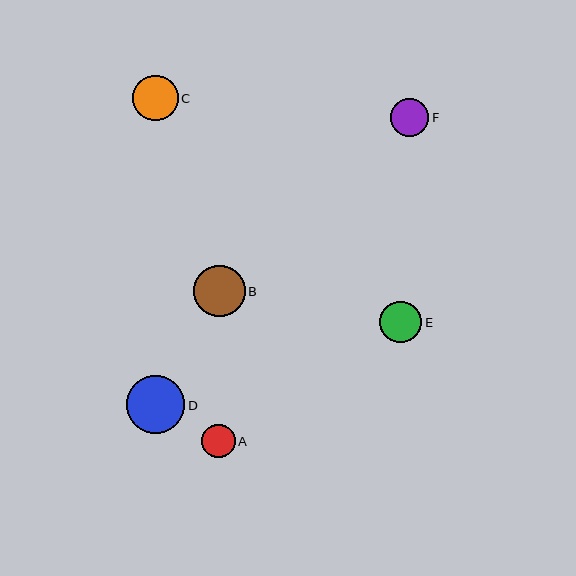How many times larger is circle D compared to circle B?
Circle D is approximately 1.1 times the size of circle B.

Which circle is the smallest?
Circle A is the smallest with a size of approximately 34 pixels.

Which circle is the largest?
Circle D is the largest with a size of approximately 58 pixels.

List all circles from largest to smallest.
From largest to smallest: D, B, C, E, F, A.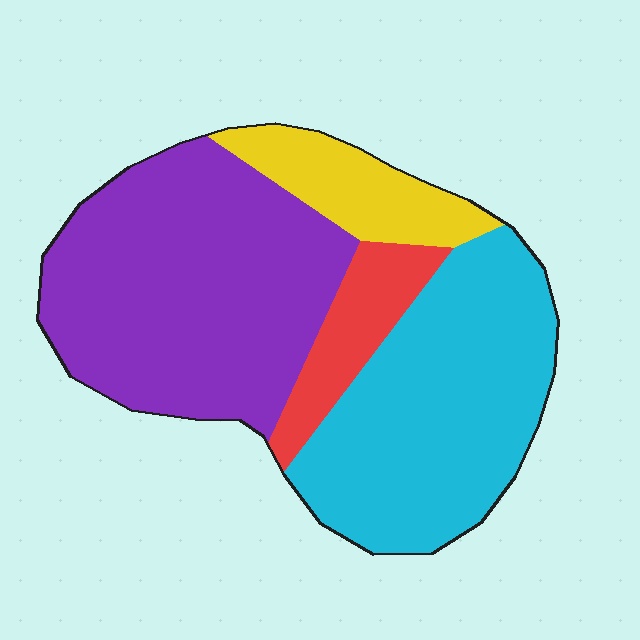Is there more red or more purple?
Purple.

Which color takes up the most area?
Purple, at roughly 45%.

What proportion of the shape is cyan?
Cyan covers roughly 35% of the shape.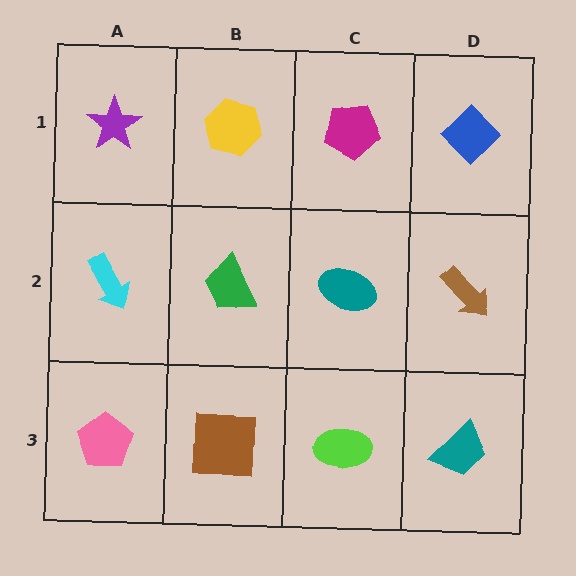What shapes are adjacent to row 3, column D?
A brown arrow (row 2, column D), a lime ellipse (row 3, column C).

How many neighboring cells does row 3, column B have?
3.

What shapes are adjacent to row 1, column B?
A green trapezoid (row 2, column B), a purple star (row 1, column A), a magenta pentagon (row 1, column C).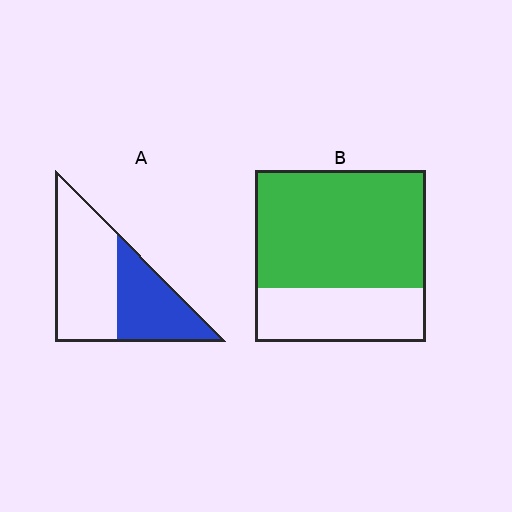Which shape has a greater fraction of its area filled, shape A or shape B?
Shape B.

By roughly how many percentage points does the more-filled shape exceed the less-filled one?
By roughly 30 percentage points (B over A).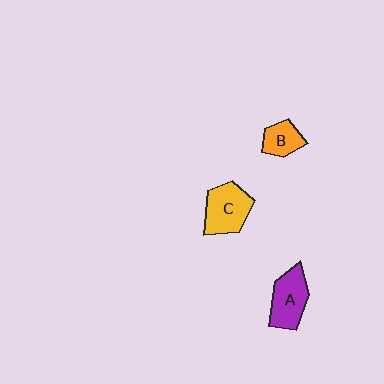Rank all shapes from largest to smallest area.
From largest to smallest: C (yellow), A (purple), B (orange).